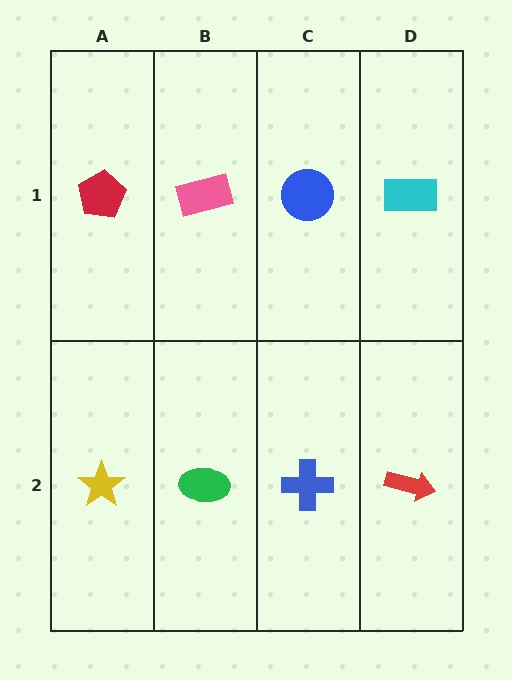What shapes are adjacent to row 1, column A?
A yellow star (row 2, column A), a pink rectangle (row 1, column B).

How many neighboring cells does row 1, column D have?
2.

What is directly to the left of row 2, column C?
A green ellipse.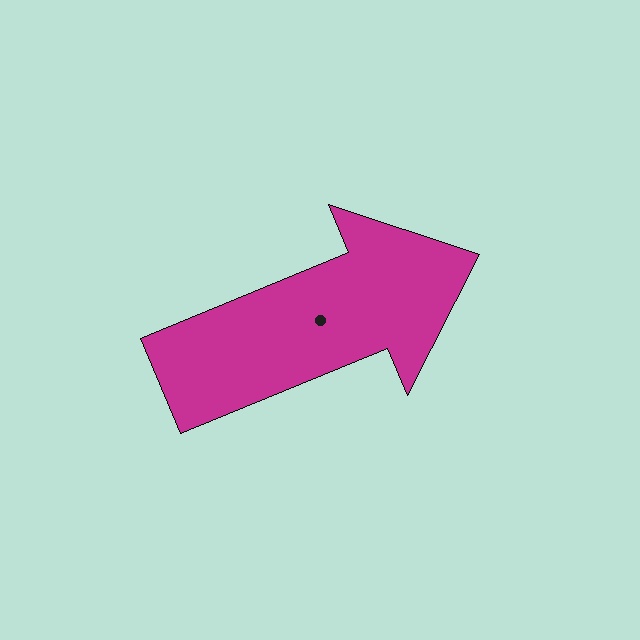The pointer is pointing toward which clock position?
Roughly 2 o'clock.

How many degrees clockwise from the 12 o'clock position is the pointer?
Approximately 68 degrees.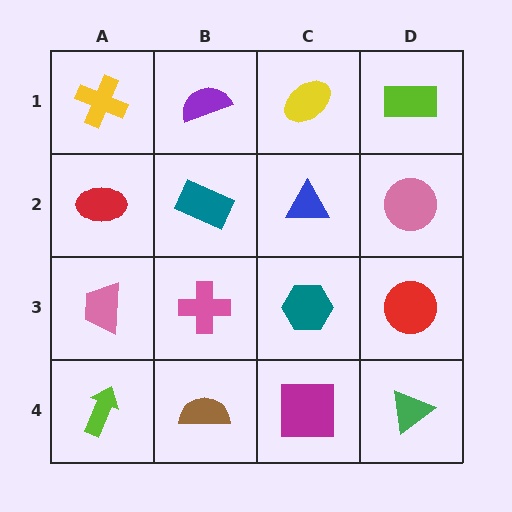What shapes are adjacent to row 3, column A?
A red ellipse (row 2, column A), a lime arrow (row 4, column A), a pink cross (row 3, column B).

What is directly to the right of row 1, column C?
A lime rectangle.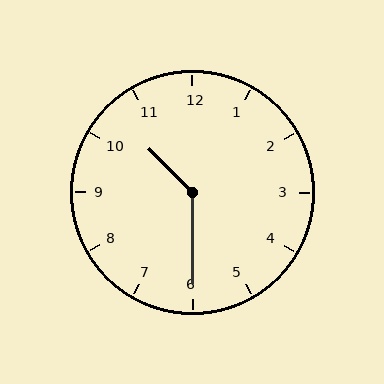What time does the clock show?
10:30.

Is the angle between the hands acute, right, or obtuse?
It is obtuse.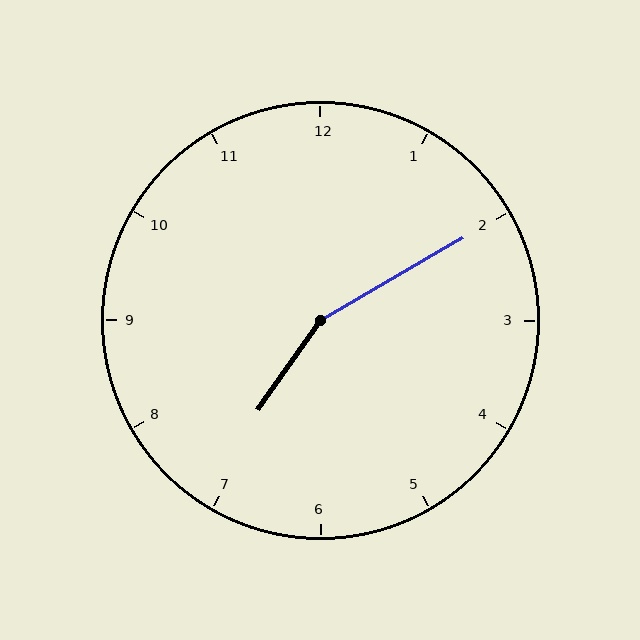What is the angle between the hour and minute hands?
Approximately 155 degrees.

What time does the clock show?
7:10.